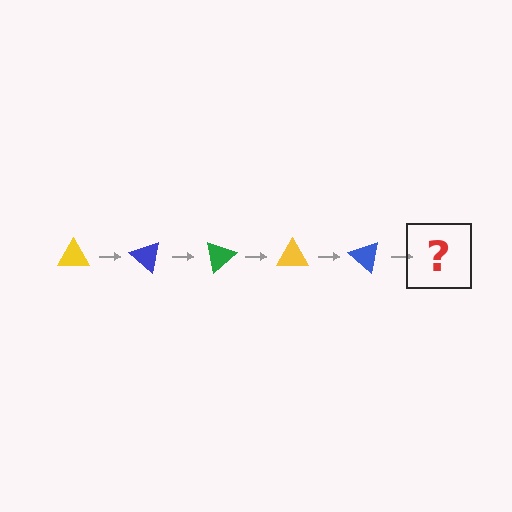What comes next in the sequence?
The next element should be a green triangle, rotated 200 degrees from the start.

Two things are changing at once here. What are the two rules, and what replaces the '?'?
The two rules are that it rotates 40 degrees each step and the color cycles through yellow, blue, and green. The '?' should be a green triangle, rotated 200 degrees from the start.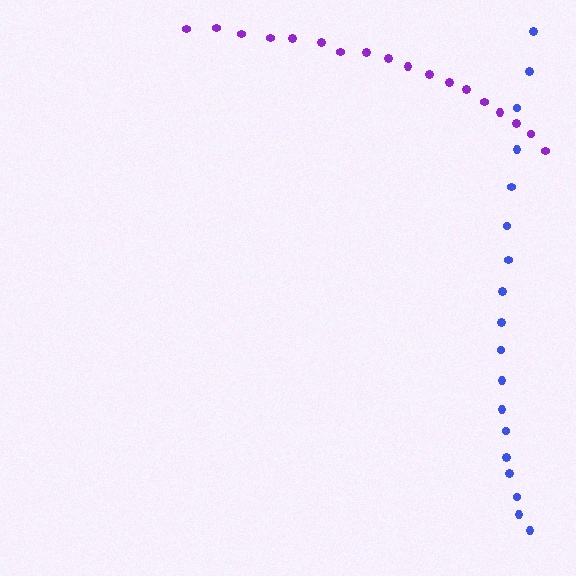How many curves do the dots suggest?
There are 2 distinct paths.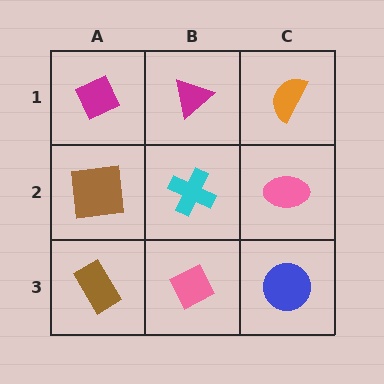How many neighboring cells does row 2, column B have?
4.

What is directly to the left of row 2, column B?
A brown square.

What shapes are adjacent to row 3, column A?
A brown square (row 2, column A), a pink diamond (row 3, column B).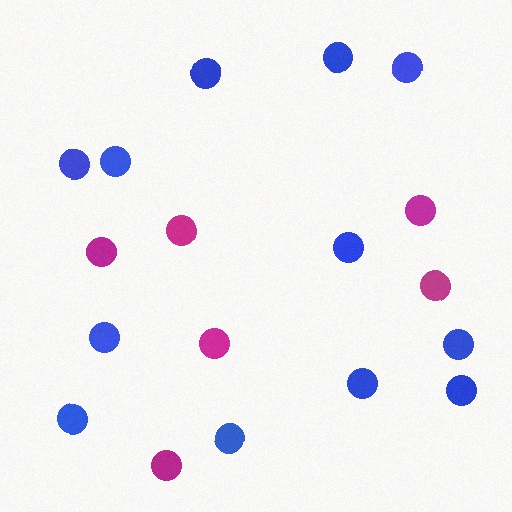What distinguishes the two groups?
There are 2 groups: one group of blue circles (12) and one group of magenta circles (6).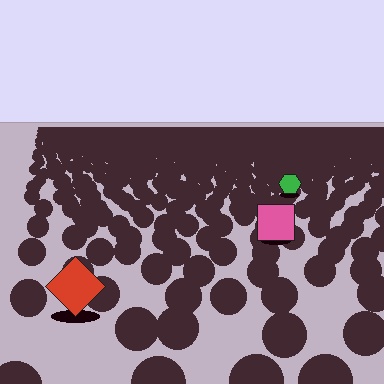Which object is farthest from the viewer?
The green hexagon is farthest from the viewer. It appears smaller and the ground texture around it is denser.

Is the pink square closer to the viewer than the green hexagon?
Yes. The pink square is closer — you can tell from the texture gradient: the ground texture is coarser near it.